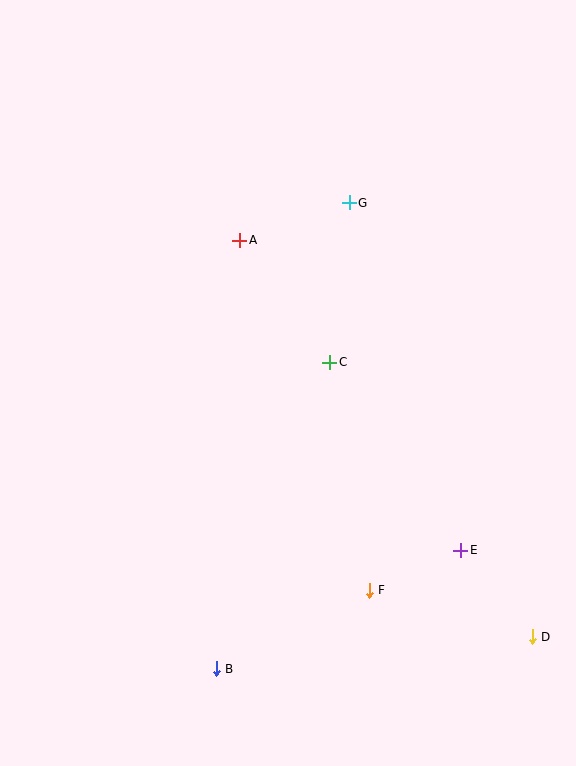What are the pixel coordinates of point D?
Point D is at (532, 637).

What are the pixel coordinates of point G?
Point G is at (349, 203).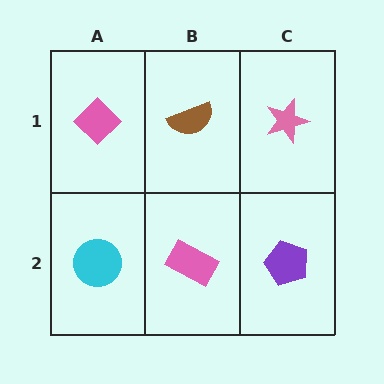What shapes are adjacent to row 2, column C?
A pink star (row 1, column C), a pink rectangle (row 2, column B).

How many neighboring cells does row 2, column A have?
2.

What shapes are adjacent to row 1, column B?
A pink rectangle (row 2, column B), a pink diamond (row 1, column A), a pink star (row 1, column C).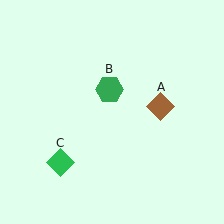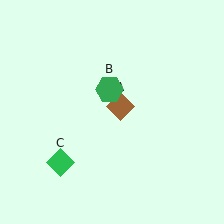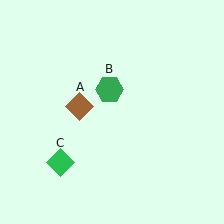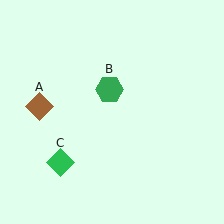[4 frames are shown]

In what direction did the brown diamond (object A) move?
The brown diamond (object A) moved left.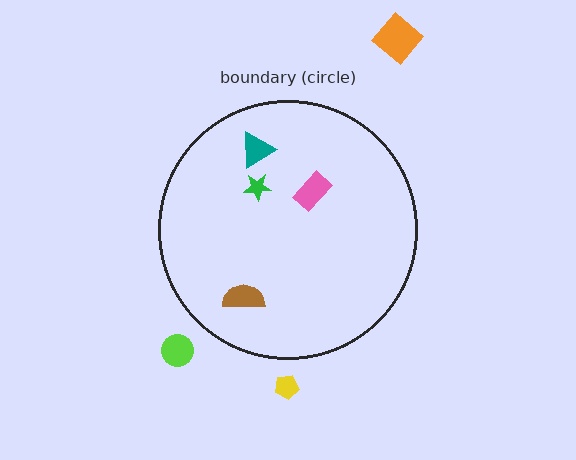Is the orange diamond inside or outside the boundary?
Outside.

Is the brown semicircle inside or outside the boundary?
Inside.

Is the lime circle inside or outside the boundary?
Outside.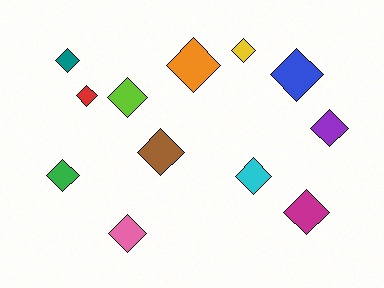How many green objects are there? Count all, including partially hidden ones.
There is 1 green object.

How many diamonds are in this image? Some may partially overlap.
There are 12 diamonds.